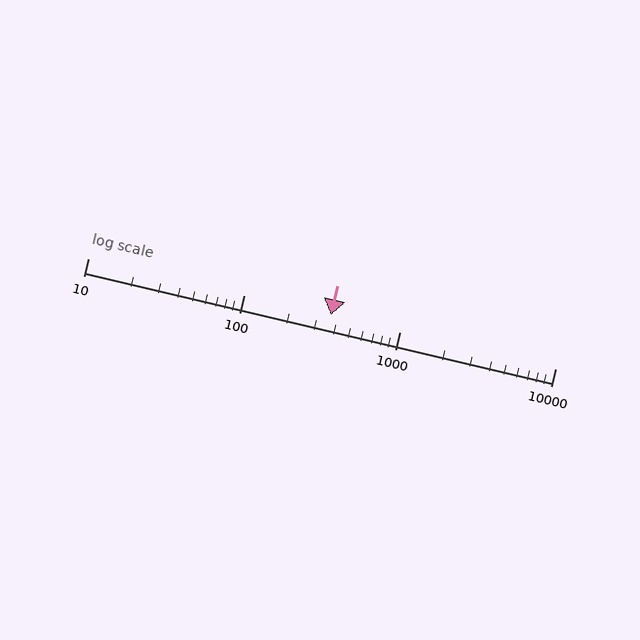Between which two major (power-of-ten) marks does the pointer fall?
The pointer is between 100 and 1000.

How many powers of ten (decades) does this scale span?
The scale spans 3 decades, from 10 to 10000.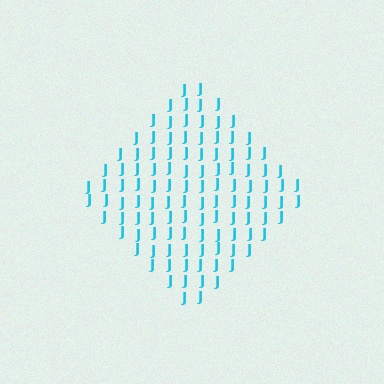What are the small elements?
The small elements are letter J's.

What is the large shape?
The large shape is a diamond.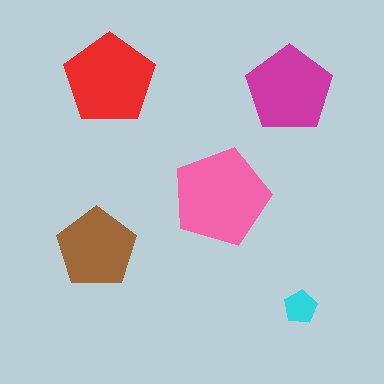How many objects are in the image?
There are 5 objects in the image.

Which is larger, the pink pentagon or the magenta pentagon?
The pink one.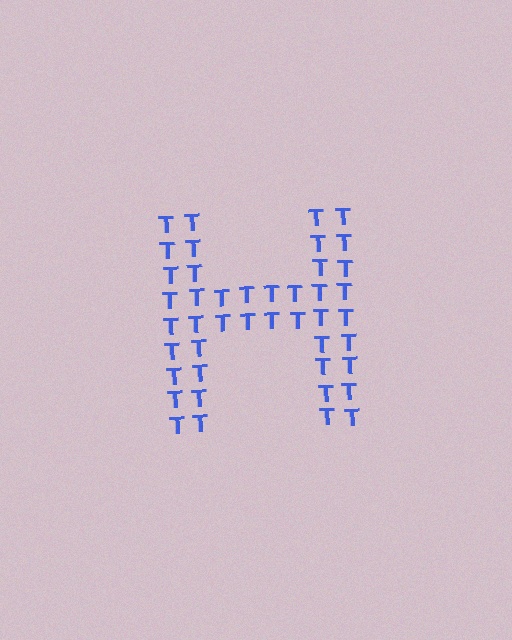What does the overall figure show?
The overall figure shows the letter H.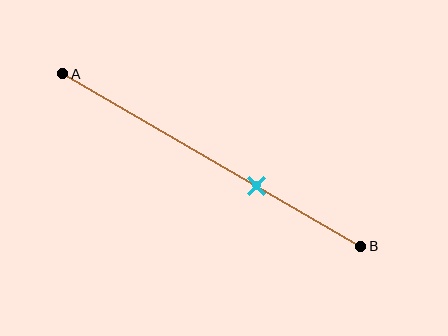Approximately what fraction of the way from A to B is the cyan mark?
The cyan mark is approximately 65% of the way from A to B.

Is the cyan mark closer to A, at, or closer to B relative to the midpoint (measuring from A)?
The cyan mark is closer to point B than the midpoint of segment AB.